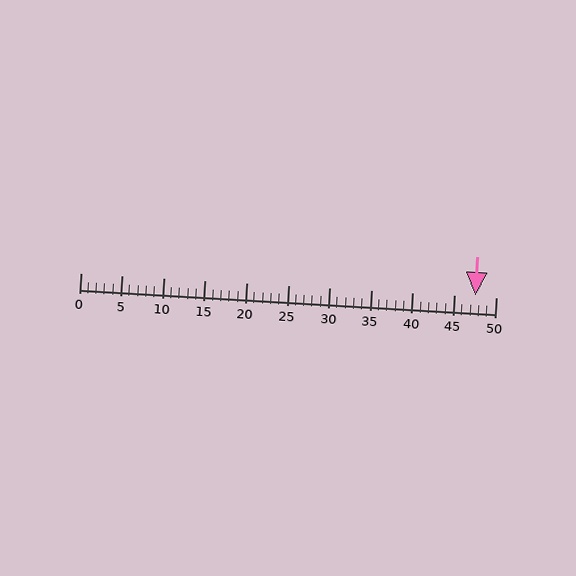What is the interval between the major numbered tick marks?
The major tick marks are spaced 5 units apart.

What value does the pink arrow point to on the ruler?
The pink arrow points to approximately 48.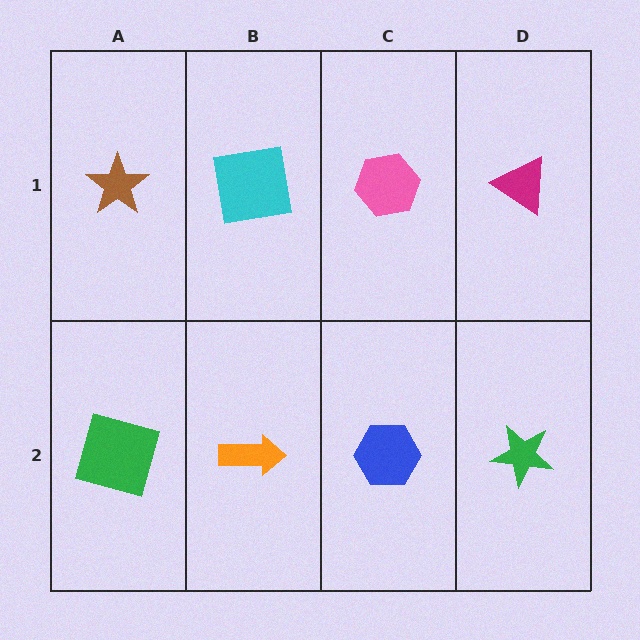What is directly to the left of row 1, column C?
A cyan square.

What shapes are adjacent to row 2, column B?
A cyan square (row 1, column B), a green square (row 2, column A), a blue hexagon (row 2, column C).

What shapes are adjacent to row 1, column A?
A green square (row 2, column A), a cyan square (row 1, column B).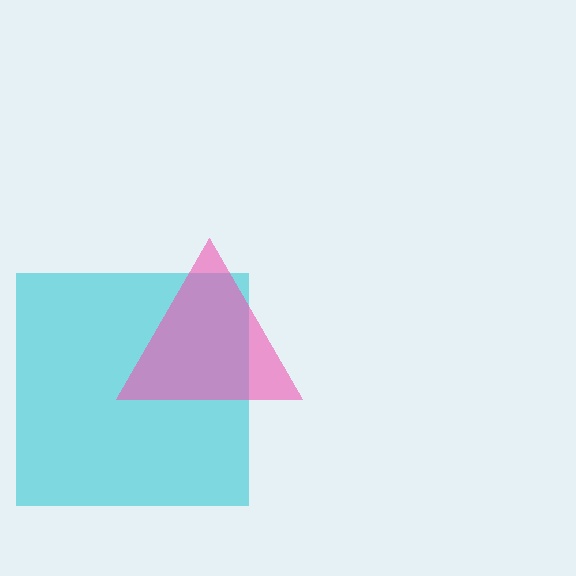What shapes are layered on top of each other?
The layered shapes are: a cyan square, a pink triangle.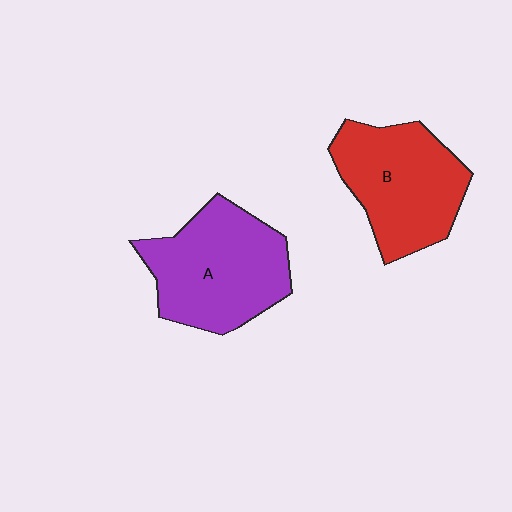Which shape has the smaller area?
Shape B (red).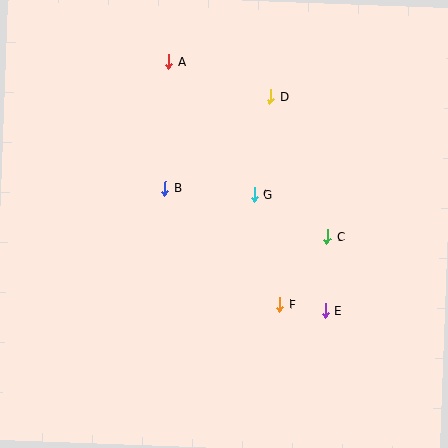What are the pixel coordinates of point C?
Point C is at (327, 237).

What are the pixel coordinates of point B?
Point B is at (165, 188).